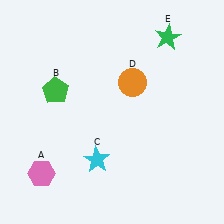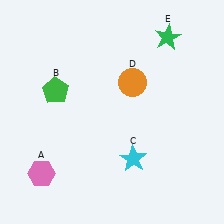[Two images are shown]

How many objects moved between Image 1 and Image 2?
1 object moved between the two images.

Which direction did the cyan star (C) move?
The cyan star (C) moved right.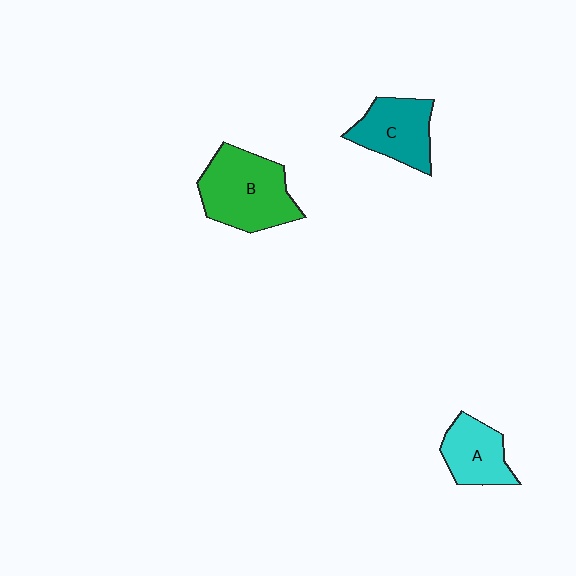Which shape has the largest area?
Shape B (green).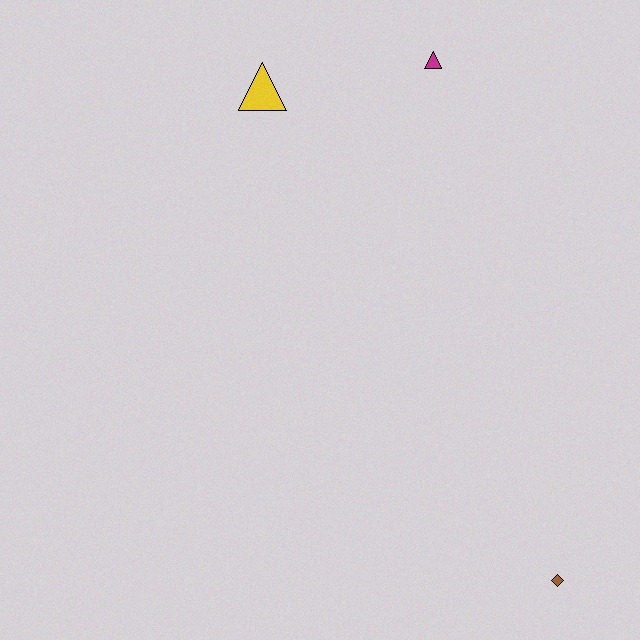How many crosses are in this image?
There are no crosses.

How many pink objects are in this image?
There are no pink objects.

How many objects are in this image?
There are 3 objects.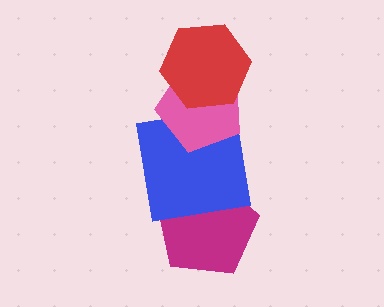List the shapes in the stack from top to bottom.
From top to bottom: the red hexagon, the pink pentagon, the blue square, the magenta pentagon.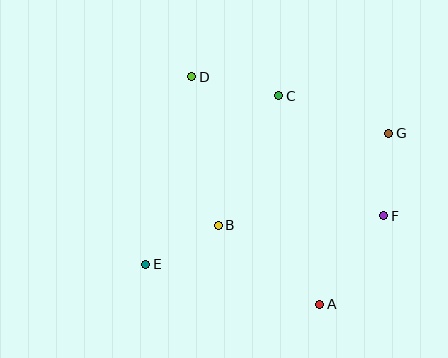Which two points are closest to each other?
Points B and E are closest to each other.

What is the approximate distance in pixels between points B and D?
The distance between B and D is approximately 151 pixels.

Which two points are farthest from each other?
Points E and G are farthest from each other.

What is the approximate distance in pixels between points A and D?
The distance between A and D is approximately 261 pixels.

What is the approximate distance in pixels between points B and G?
The distance between B and G is approximately 194 pixels.